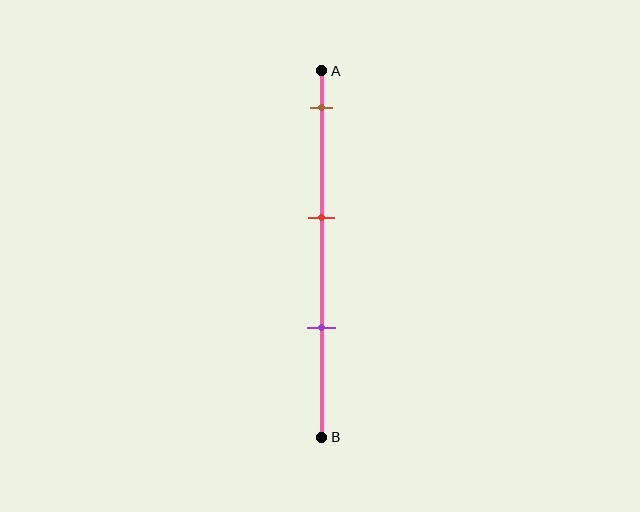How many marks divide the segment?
There are 3 marks dividing the segment.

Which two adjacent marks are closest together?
The red and purple marks are the closest adjacent pair.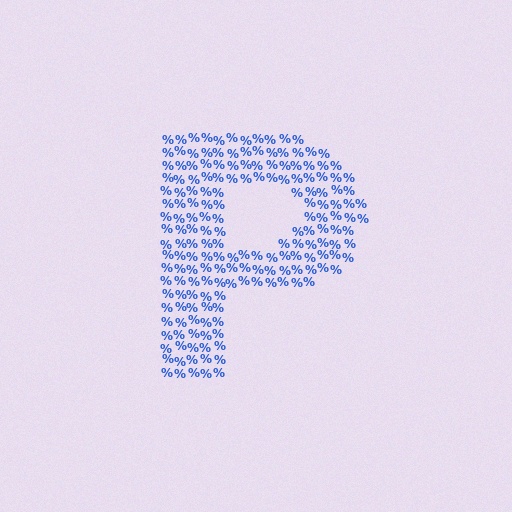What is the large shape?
The large shape is the letter P.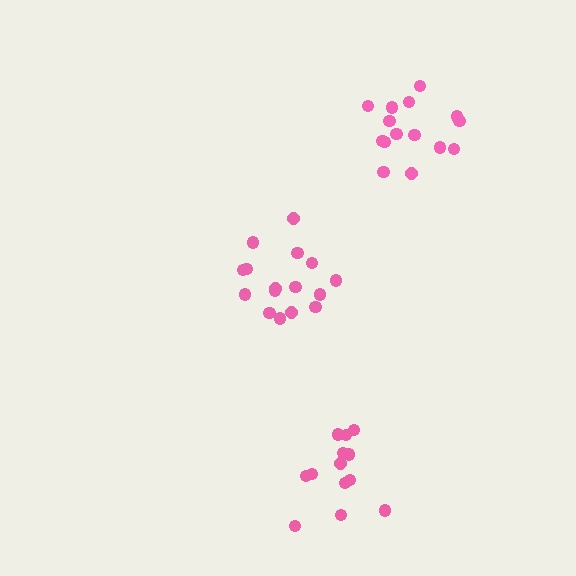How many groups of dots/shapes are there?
There are 3 groups.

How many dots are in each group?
Group 1: 16 dots, Group 2: 15 dots, Group 3: 13 dots (44 total).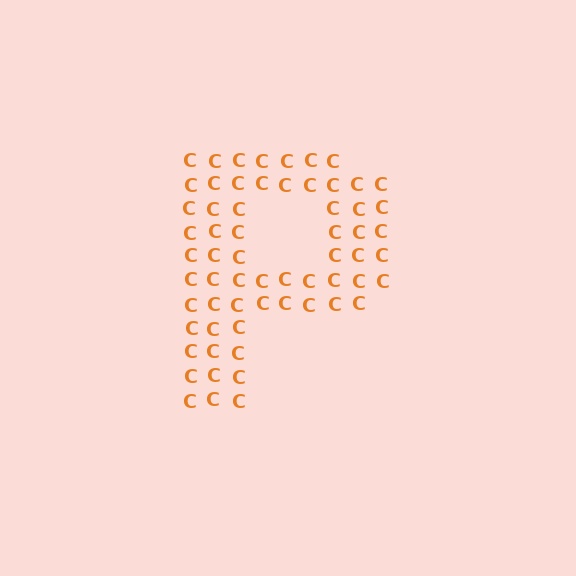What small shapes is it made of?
It is made of small letter C's.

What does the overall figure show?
The overall figure shows the letter P.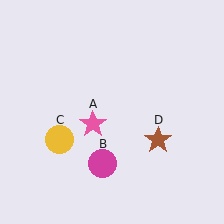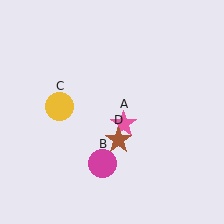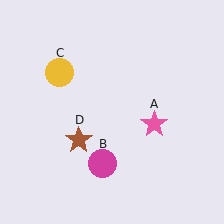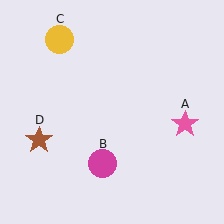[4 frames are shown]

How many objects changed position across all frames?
3 objects changed position: pink star (object A), yellow circle (object C), brown star (object D).